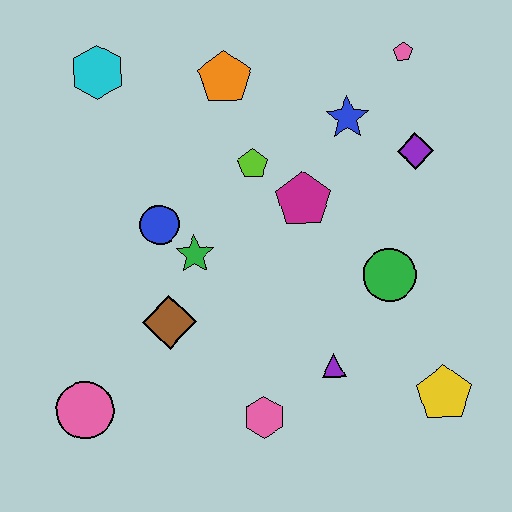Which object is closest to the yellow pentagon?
The purple triangle is closest to the yellow pentagon.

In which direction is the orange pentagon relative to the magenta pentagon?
The orange pentagon is above the magenta pentagon.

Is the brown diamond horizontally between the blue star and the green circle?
No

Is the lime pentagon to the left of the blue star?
Yes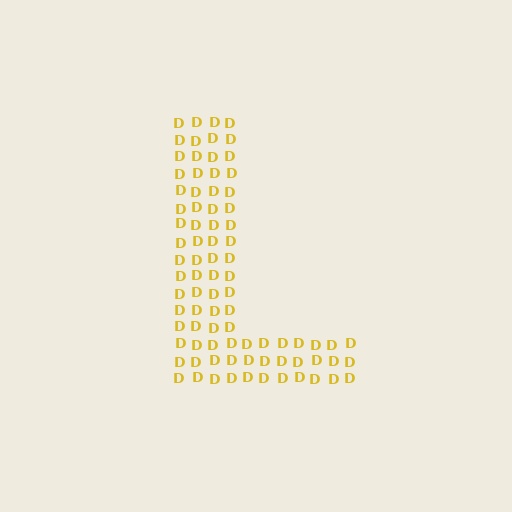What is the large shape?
The large shape is the letter L.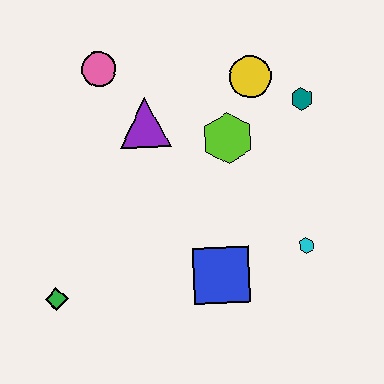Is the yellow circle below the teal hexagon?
No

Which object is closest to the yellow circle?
The teal hexagon is closest to the yellow circle.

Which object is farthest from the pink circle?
The cyan hexagon is farthest from the pink circle.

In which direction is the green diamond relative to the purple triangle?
The green diamond is below the purple triangle.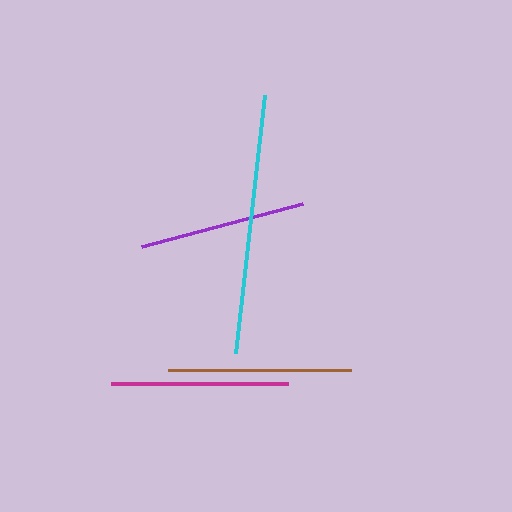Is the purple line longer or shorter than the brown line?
The brown line is longer than the purple line.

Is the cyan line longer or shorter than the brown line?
The cyan line is longer than the brown line.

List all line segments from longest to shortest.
From longest to shortest: cyan, brown, magenta, purple.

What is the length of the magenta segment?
The magenta segment is approximately 177 pixels long.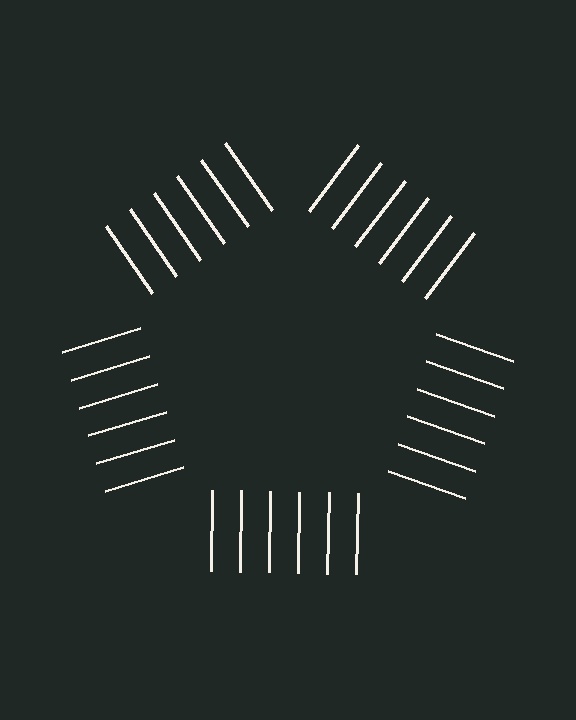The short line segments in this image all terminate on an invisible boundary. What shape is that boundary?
An illusory pentagon — the line segments terminate on its edges but no continuous stroke is drawn.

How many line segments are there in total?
30 — 6 along each of the 5 edges.